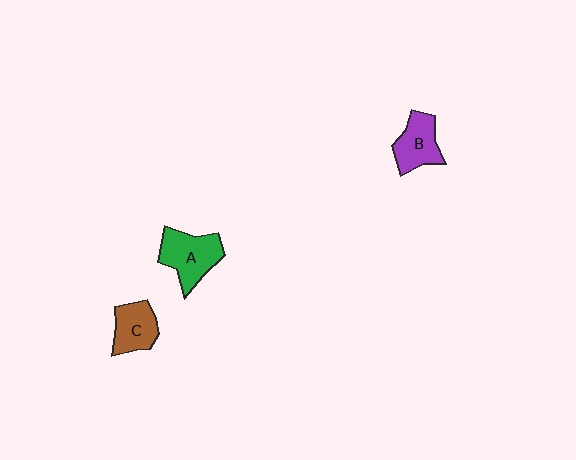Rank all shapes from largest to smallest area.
From largest to smallest: A (green), B (purple), C (brown).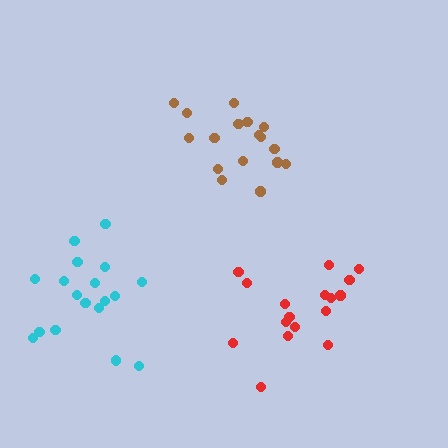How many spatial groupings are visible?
There are 3 spatial groupings.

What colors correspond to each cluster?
The clusters are colored: brown, cyan, red.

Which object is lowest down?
The cyan cluster is bottommost.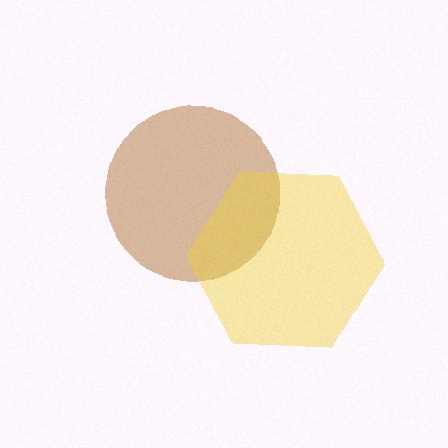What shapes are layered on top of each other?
The layered shapes are: a brown circle, a yellow hexagon.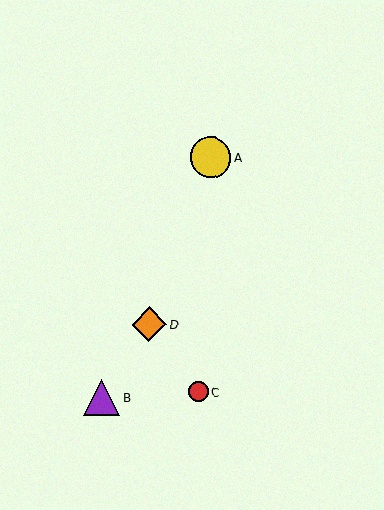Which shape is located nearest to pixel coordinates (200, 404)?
The red circle (labeled C) at (198, 392) is nearest to that location.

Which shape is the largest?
The yellow circle (labeled A) is the largest.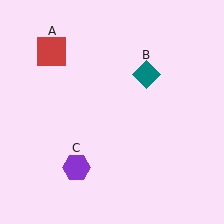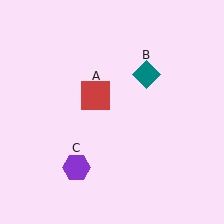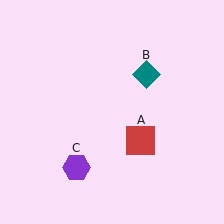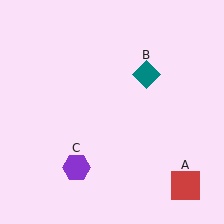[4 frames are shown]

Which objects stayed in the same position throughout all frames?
Teal diamond (object B) and purple hexagon (object C) remained stationary.